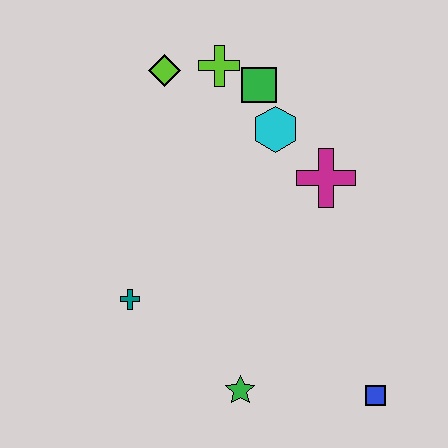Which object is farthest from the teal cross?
The blue square is farthest from the teal cross.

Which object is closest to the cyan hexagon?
The green square is closest to the cyan hexagon.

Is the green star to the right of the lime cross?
Yes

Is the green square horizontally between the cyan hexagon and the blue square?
No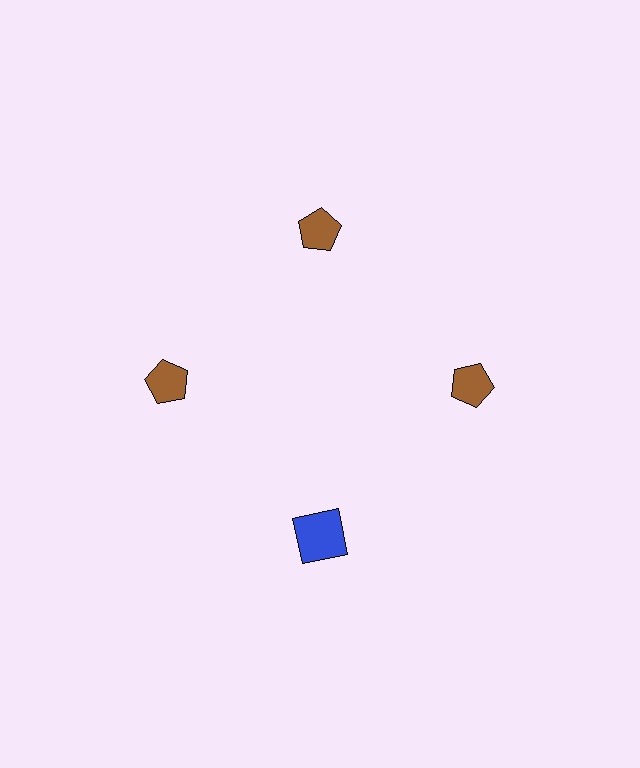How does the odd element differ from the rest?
It differs in both color (blue instead of brown) and shape (square instead of pentagon).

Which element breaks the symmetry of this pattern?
The blue square at roughly the 6 o'clock position breaks the symmetry. All other shapes are brown pentagons.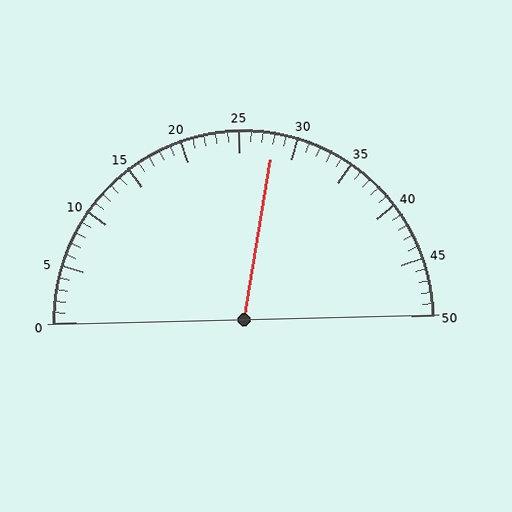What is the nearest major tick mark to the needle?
The nearest major tick mark is 30.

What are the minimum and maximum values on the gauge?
The gauge ranges from 0 to 50.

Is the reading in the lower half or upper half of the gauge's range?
The reading is in the upper half of the range (0 to 50).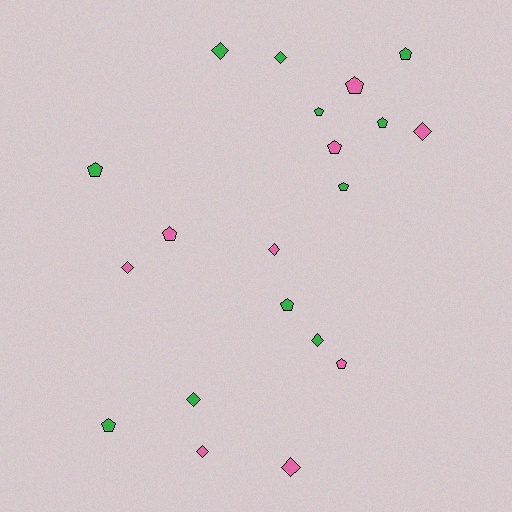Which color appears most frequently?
Green, with 11 objects.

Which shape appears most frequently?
Pentagon, with 11 objects.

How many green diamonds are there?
There are 4 green diamonds.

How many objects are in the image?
There are 20 objects.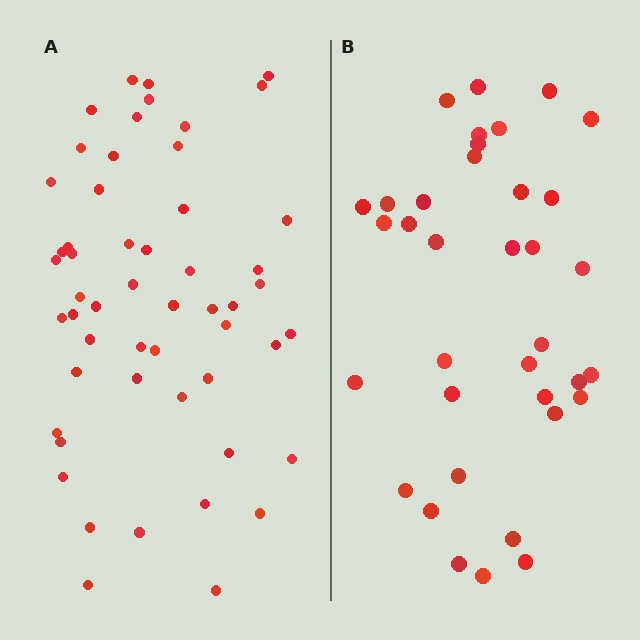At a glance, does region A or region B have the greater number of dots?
Region A (the left region) has more dots.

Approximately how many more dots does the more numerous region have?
Region A has approximately 15 more dots than region B.